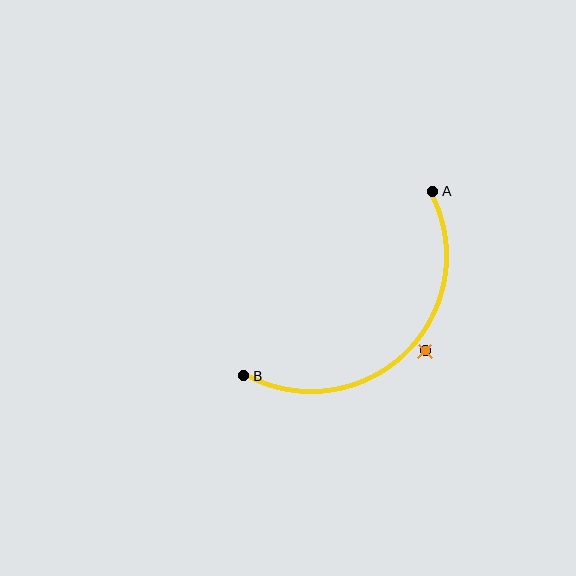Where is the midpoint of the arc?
The arc midpoint is the point on the curve farthest from the straight line joining A and B. It sits below and to the right of that line.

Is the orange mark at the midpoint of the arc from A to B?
No — the orange mark does not lie on the arc at all. It sits slightly outside the curve.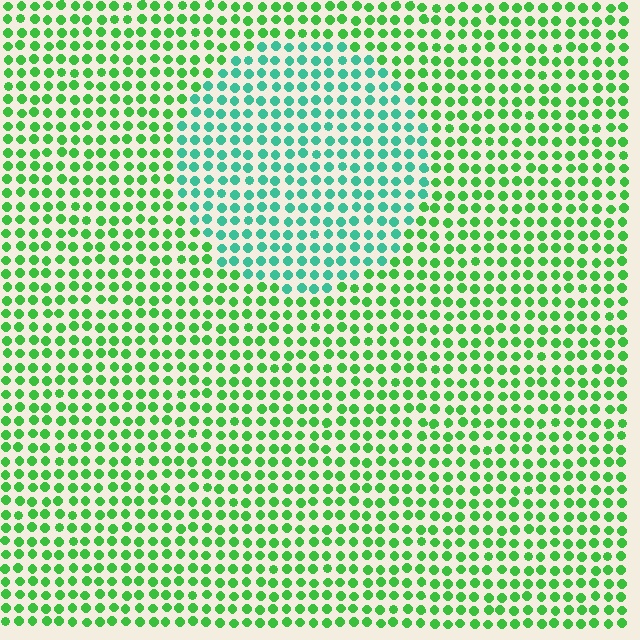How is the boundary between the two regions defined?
The boundary is defined purely by a slight shift in hue (about 40 degrees). Spacing, size, and orientation are identical on both sides.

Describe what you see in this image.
The image is filled with small green elements in a uniform arrangement. A circle-shaped region is visible where the elements are tinted to a slightly different hue, forming a subtle color boundary.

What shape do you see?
I see a circle.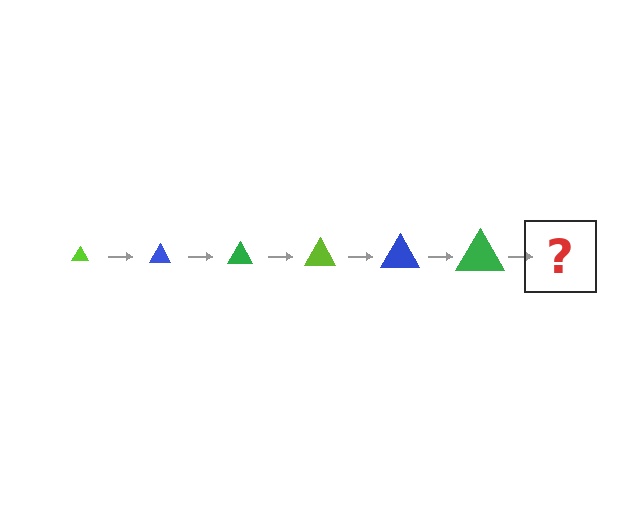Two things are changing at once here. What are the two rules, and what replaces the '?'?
The two rules are that the triangle grows larger each step and the color cycles through lime, blue, and green. The '?' should be a lime triangle, larger than the previous one.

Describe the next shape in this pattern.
It should be a lime triangle, larger than the previous one.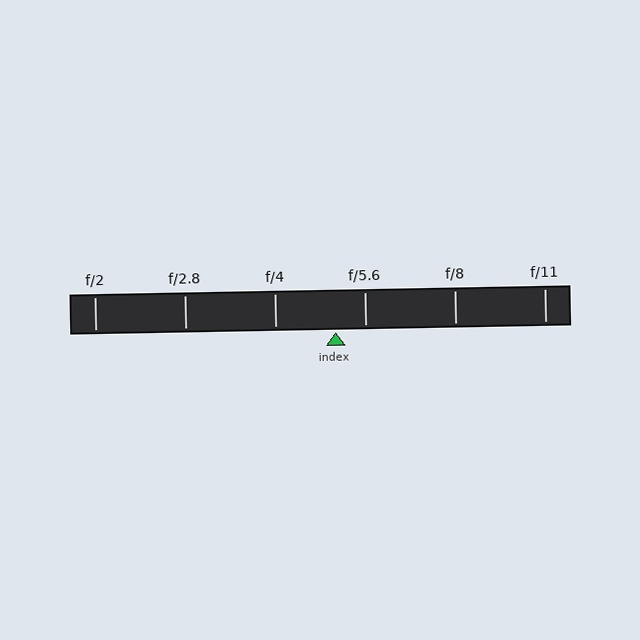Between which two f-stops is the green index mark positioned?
The index mark is between f/4 and f/5.6.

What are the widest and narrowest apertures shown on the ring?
The widest aperture shown is f/2 and the narrowest is f/11.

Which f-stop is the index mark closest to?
The index mark is closest to f/5.6.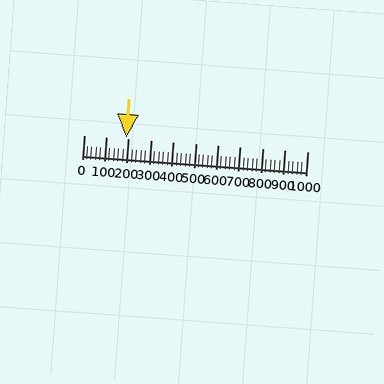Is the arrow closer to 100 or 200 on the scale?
The arrow is closer to 200.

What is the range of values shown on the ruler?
The ruler shows values from 0 to 1000.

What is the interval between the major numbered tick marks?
The major tick marks are spaced 100 units apart.